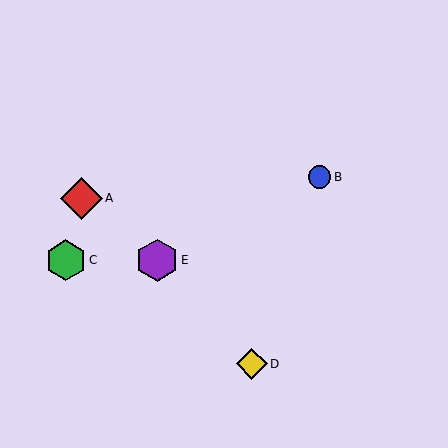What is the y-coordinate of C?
Object C is at y≈260.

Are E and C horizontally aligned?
Yes, both are at y≈260.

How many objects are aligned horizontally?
2 objects (C, E) are aligned horizontally.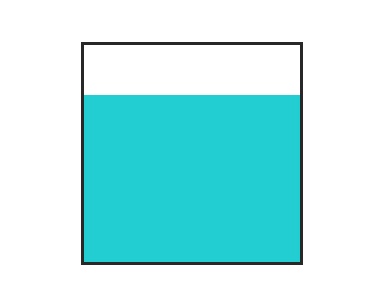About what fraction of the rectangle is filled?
About three quarters (3/4).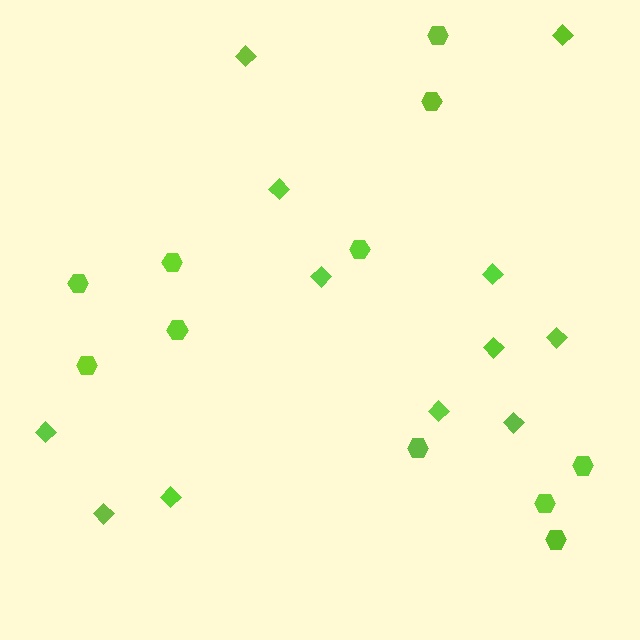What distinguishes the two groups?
There are 2 groups: one group of hexagons (11) and one group of diamonds (12).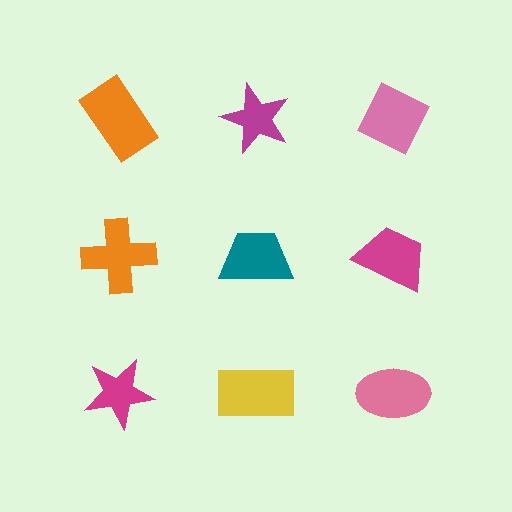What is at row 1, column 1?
An orange rectangle.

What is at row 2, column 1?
An orange cross.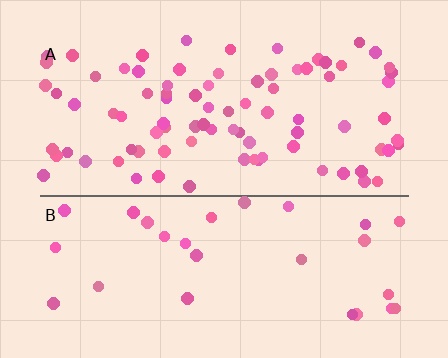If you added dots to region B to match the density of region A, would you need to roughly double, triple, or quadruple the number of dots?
Approximately triple.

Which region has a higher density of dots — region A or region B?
A (the top).